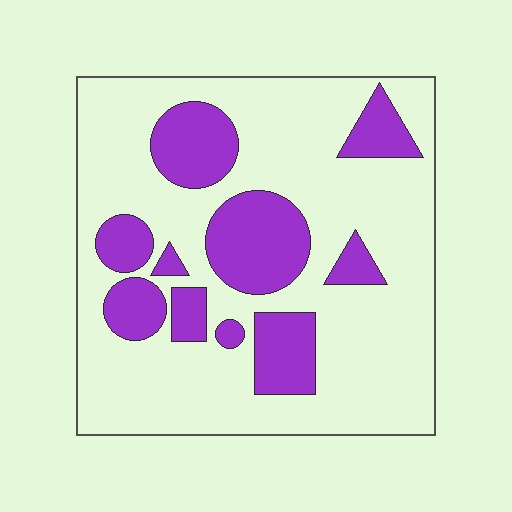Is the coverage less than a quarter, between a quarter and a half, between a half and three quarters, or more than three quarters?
Between a quarter and a half.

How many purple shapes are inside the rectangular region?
10.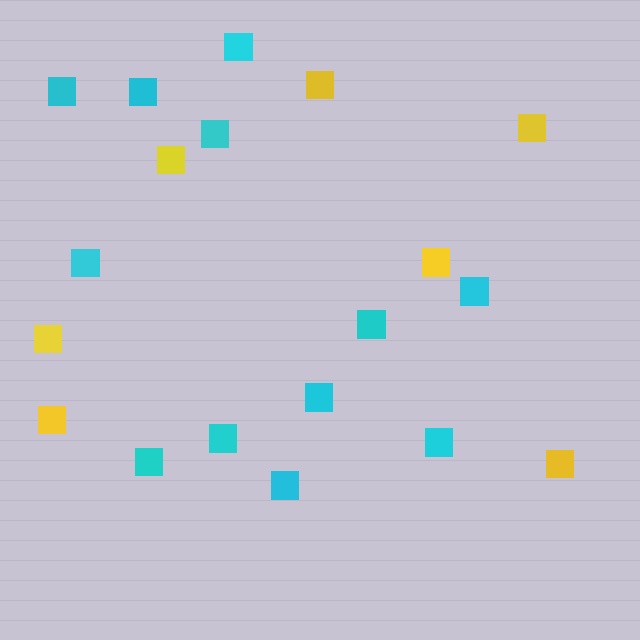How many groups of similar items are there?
There are 2 groups: one group of yellow squares (7) and one group of cyan squares (12).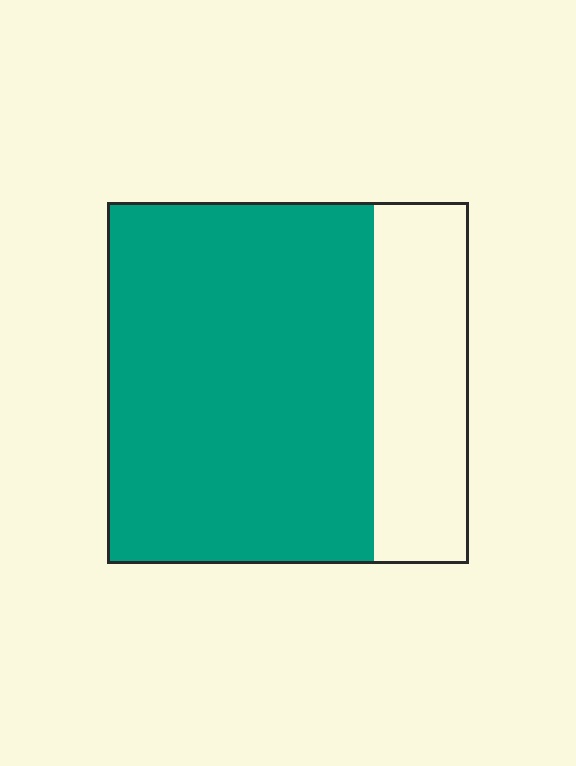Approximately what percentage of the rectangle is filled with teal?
Approximately 75%.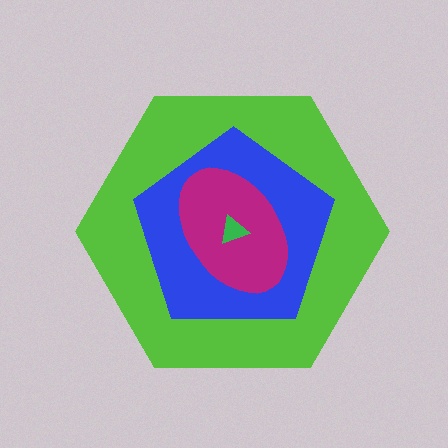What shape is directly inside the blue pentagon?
The magenta ellipse.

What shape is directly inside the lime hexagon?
The blue pentagon.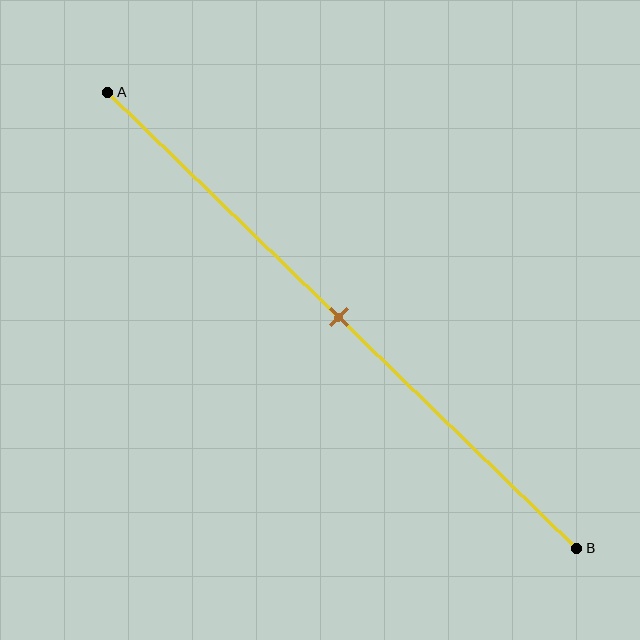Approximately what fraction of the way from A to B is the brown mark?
The brown mark is approximately 50% of the way from A to B.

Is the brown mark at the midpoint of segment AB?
Yes, the mark is approximately at the midpoint.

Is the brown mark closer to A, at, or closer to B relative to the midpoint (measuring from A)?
The brown mark is approximately at the midpoint of segment AB.